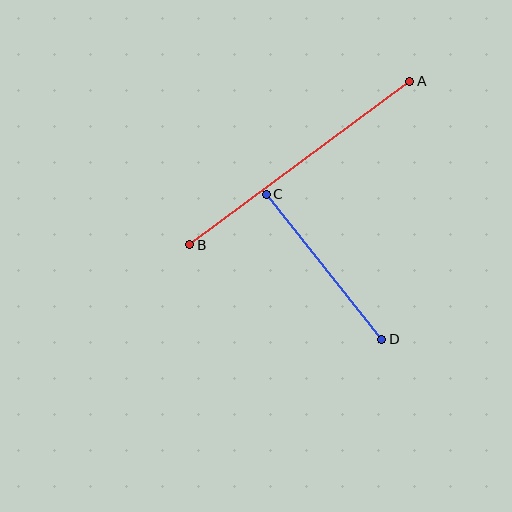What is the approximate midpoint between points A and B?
The midpoint is at approximately (300, 163) pixels.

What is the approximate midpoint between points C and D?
The midpoint is at approximately (324, 267) pixels.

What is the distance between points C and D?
The distance is approximately 186 pixels.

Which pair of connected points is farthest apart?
Points A and B are farthest apart.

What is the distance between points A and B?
The distance is approximately 274 pixels.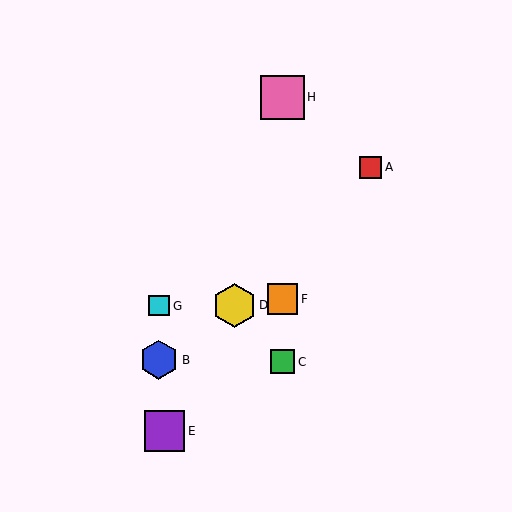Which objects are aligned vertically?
Objects C, F, H are aligned vertically.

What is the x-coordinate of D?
Object D is at x≈234.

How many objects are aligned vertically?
3 objects (C, F, H) are aligned vertically.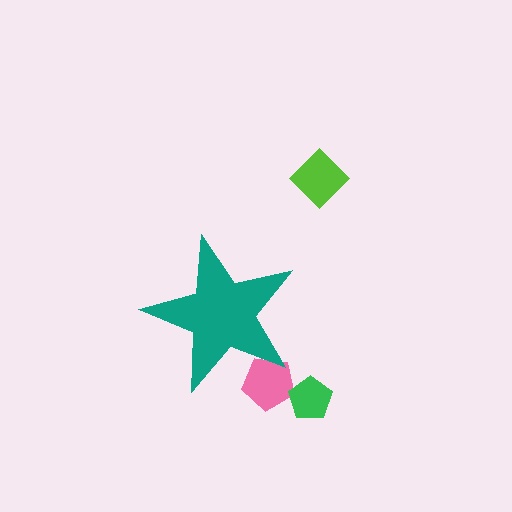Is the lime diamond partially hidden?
No, the lime diamond is fully visible.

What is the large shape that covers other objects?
A teal star.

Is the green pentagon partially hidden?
No, the green pentagon is fully visible.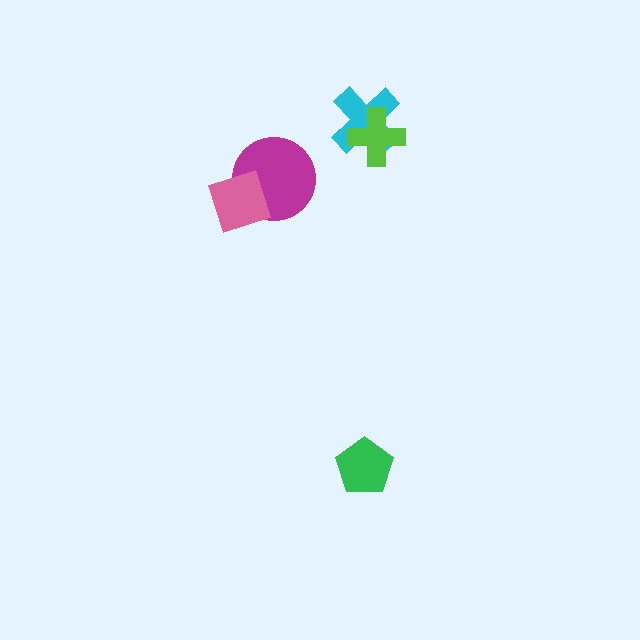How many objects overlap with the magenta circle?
1 object overlaps with the magenta circle.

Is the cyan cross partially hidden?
Yes, it is partially covered by another shape.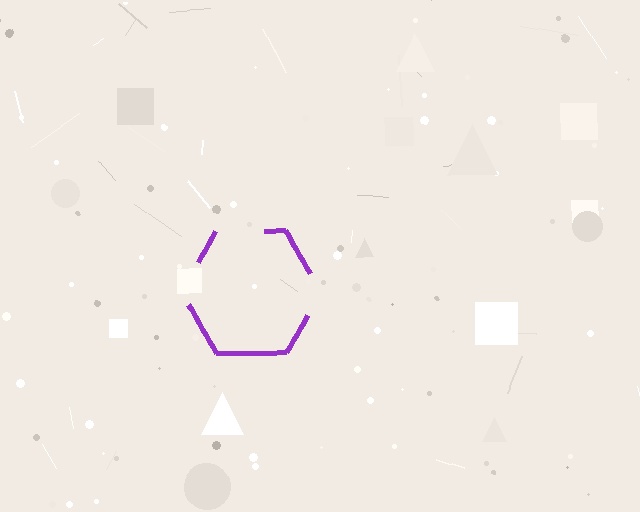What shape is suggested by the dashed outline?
The dashed outline suggests a hexagon.